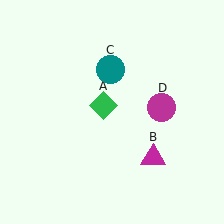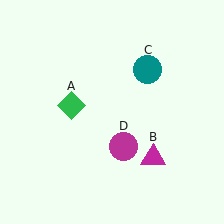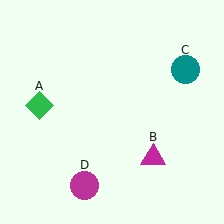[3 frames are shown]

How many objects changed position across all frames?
3 objects changed position: green diamond (object A), teal circle (object C), magenta circle (object D).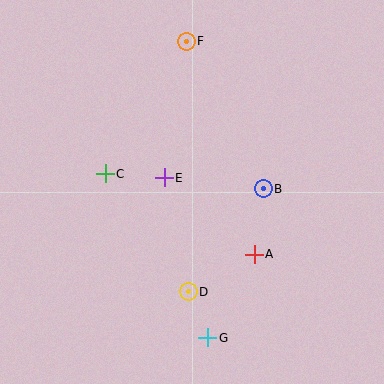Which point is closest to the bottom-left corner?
Point D is closest to the bottom-left corner.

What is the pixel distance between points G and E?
The distance between G and E is 166 pixels.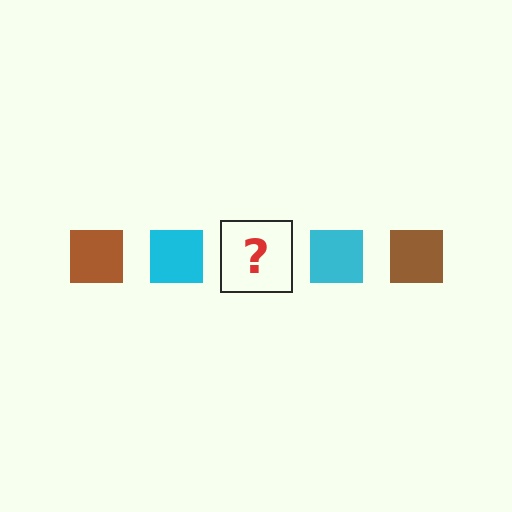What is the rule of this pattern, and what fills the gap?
The rule is that the pattern cycles through brown, cyan squares. The gap should be filled with a brown square.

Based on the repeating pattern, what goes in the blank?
The blank should be a brown square.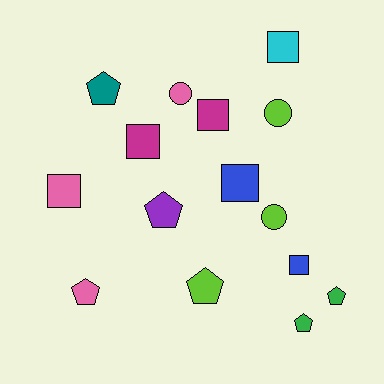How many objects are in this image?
There are 15 objects.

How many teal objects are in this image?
There is 1 teal object.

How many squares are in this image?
There are 6 squares.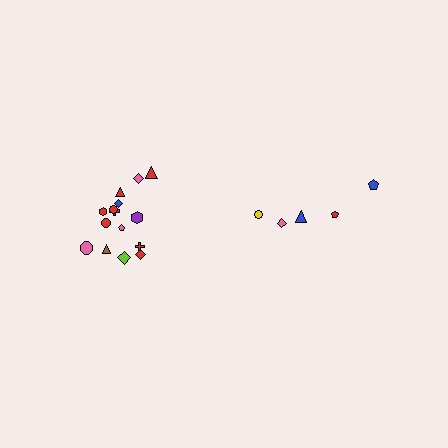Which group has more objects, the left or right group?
The left group.